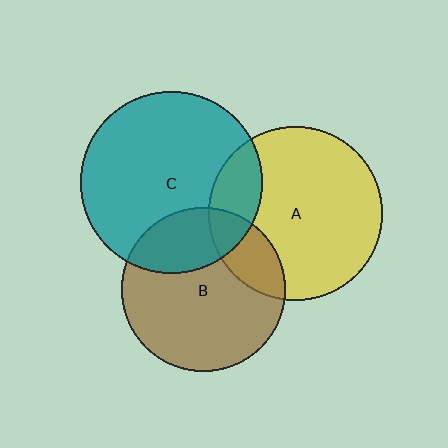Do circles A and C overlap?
Yes.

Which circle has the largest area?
Circle C (teal).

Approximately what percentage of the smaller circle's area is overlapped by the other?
Approximately 20%.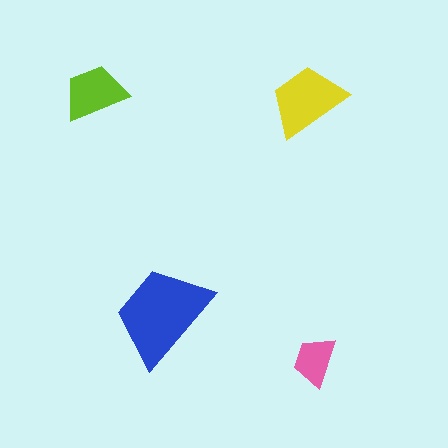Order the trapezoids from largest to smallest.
the blue one, the yellow one, the lime one, the pink one.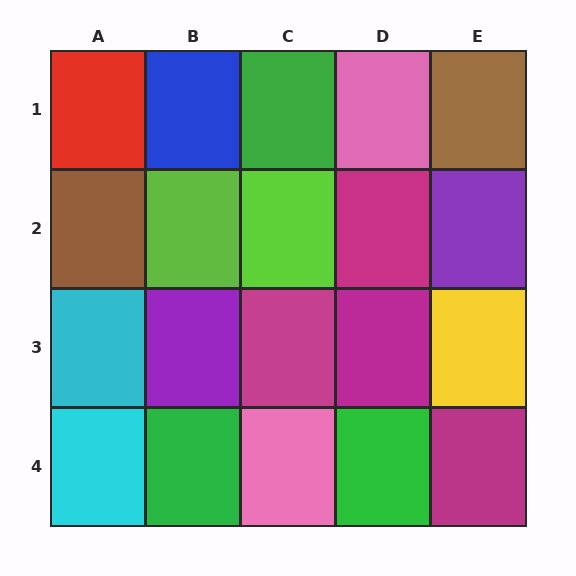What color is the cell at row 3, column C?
Magenta.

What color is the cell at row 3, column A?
Cyan.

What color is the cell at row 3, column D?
Magenta.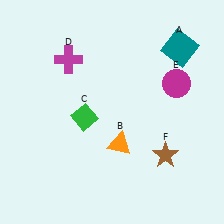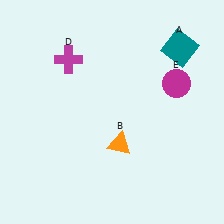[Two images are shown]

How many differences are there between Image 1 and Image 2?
There are 2 differences between the two images.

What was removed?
The green diamond (C), the brown star (F) were removed in Image 2.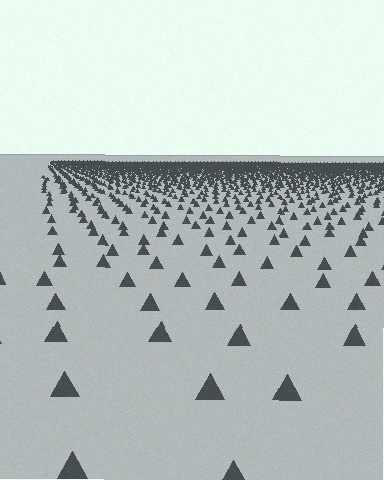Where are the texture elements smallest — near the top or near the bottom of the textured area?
Near the top.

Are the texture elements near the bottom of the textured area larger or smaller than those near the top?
Larger. Near the bottom, elements are closer to the viewer and appear at a bigger on-screen size.